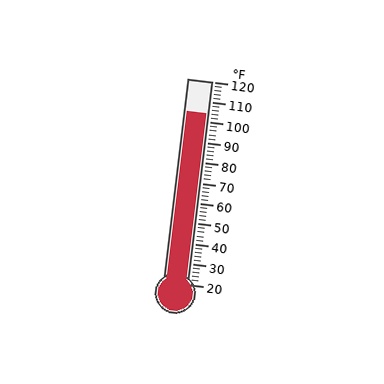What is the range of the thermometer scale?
The thermometer scale ranges from 20°F to 120°F.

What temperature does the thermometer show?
The thermometer shows approximately 104°F.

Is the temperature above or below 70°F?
The temperature is above 70°F.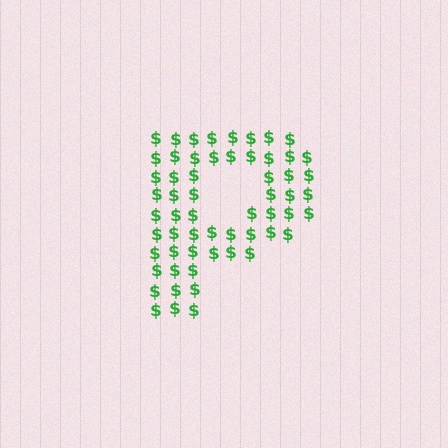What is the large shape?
The large shape is the letter P.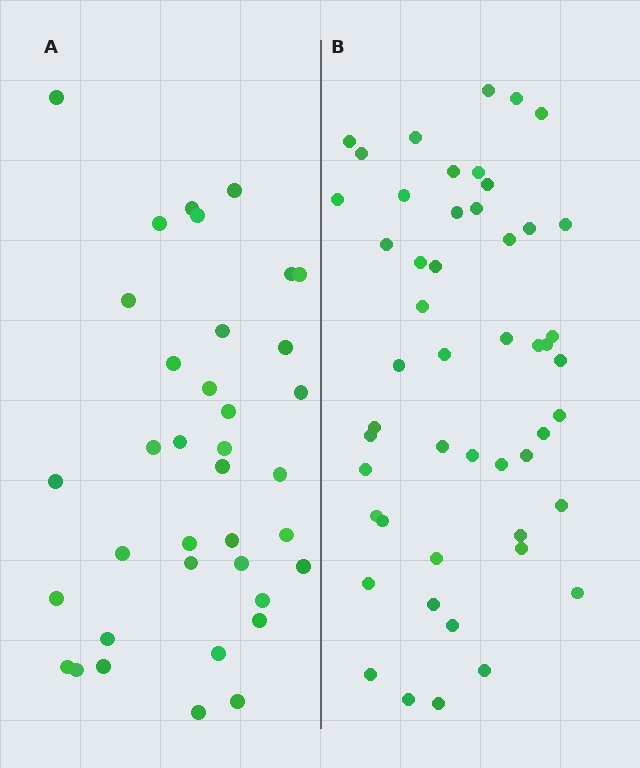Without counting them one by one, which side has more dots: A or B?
Region B (the right region) has more dots.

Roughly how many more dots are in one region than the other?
Region B has approximately 15 more dots than region A.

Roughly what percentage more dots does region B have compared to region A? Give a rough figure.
About 35% more.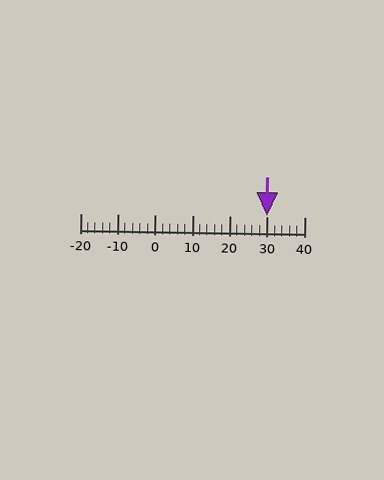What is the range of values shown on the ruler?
The ruler shows values from -20 to 40.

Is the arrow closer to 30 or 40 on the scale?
The arrow is closer to 30.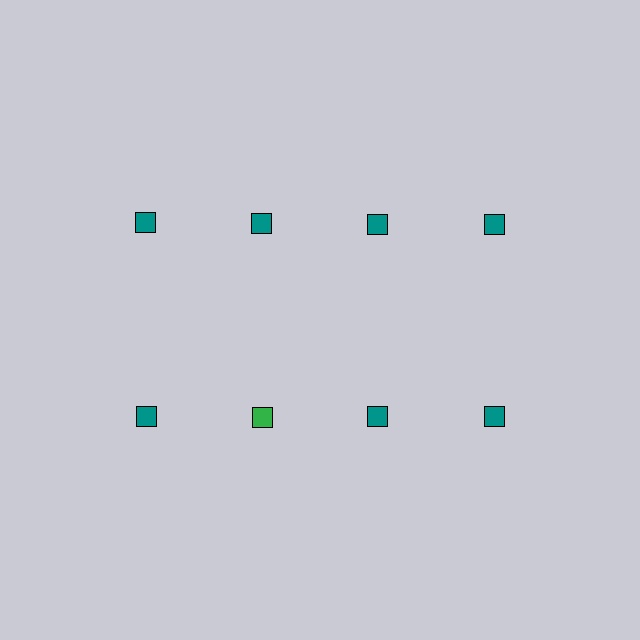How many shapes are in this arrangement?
There are 8 shapes arranged in a grid pattern.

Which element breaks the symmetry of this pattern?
The green square in the second row, second from left column breaks the symmetry. All other shapes are teal squares.